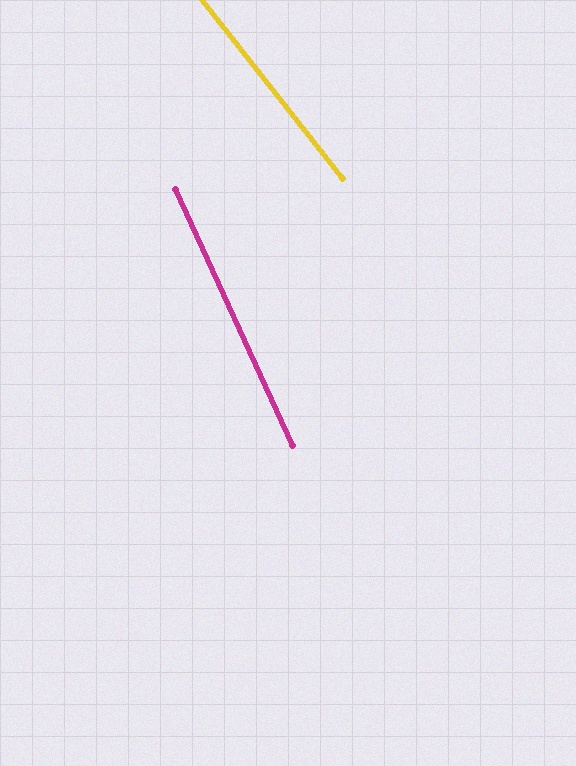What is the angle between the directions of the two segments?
Approximately 13 degrees.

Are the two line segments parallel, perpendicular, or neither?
Neither parallel nor perpendicular — they differ by about 13°.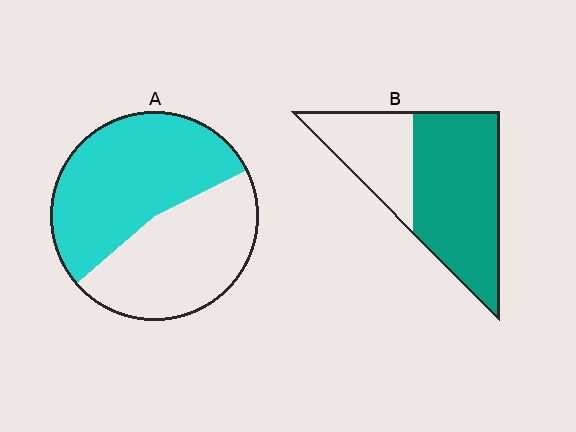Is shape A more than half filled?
Yes.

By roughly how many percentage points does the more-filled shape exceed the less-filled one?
By roughly 10 percentage points (B over A).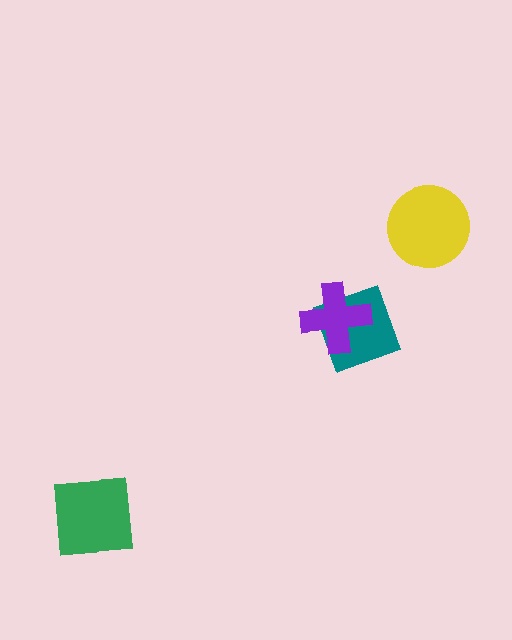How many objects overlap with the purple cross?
1 object overlaps with the purple cross.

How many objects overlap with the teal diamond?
1 object overlaps with the teal diamond.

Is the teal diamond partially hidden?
Yes, it is partially covered by another shape.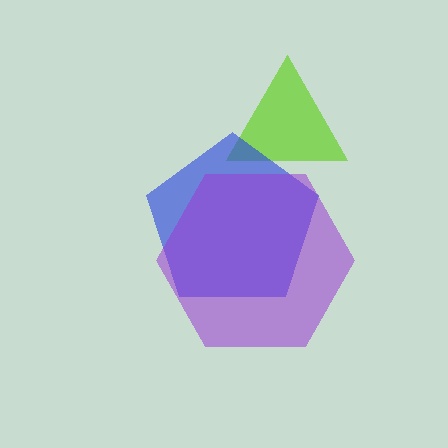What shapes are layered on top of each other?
The layered shapes are: a lime triangle, a blue pentagon, a purple hexagon.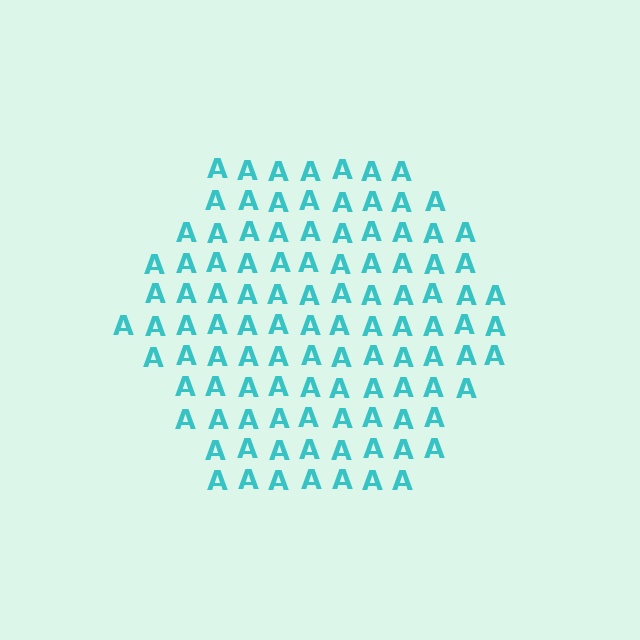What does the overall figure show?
The overall figure shows a hexagon.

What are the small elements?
The small elements are letter A's.